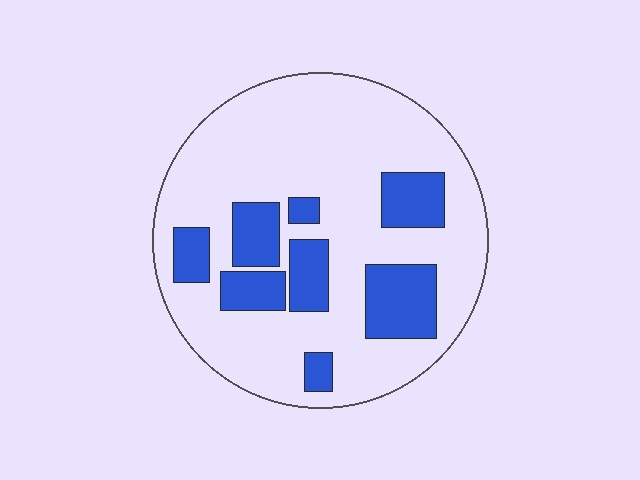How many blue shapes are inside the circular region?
8.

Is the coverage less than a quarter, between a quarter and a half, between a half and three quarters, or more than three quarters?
Less than a quarter.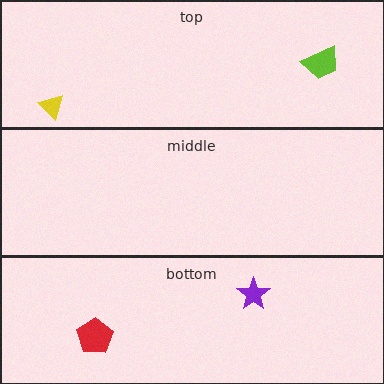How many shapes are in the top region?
2.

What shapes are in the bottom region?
The red pentagon, the purple star.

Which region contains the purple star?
The bottom region.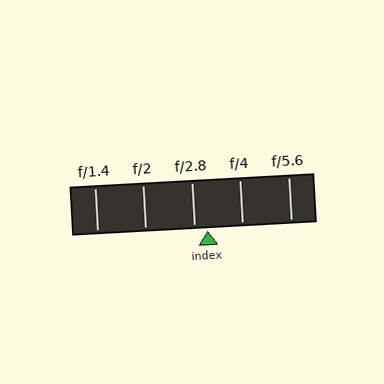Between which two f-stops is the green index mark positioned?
The index mark is between f/2.8 and f/4.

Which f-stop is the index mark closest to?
The index mark is closest to f/2.8.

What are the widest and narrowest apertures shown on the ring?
The widest aperture shown is f/1.4 and the narrowest is f/5.6.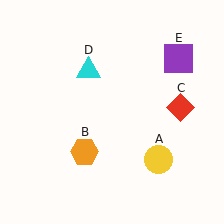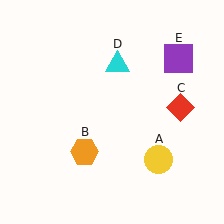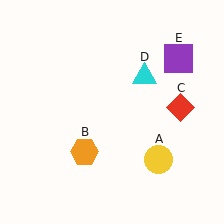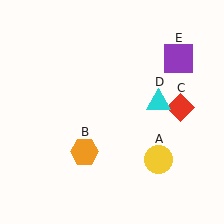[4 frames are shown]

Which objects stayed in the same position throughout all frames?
Yellow circle (object A) and orange hexagon (object B) and red diamond (object C) and purple square (object E) remained stationary.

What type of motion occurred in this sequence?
The cyan triangle (object D) rotated clockwise around the center of the scene.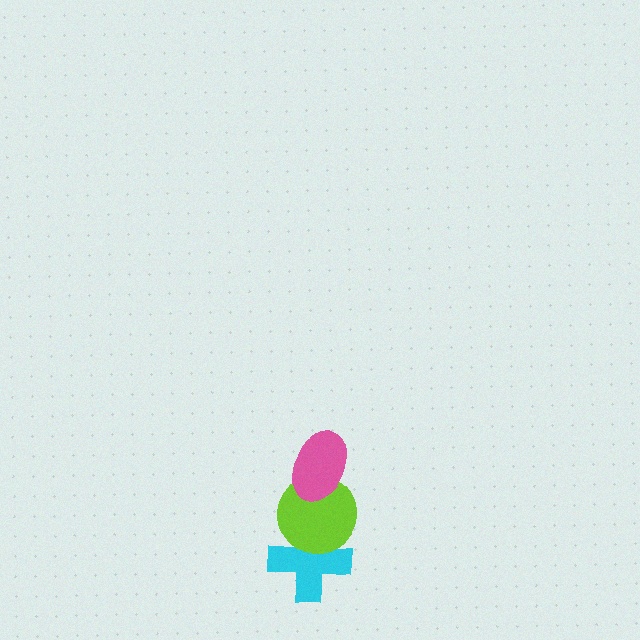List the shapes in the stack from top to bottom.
From top to bottom: the pink ellipse, the lime circle, the cyan cross.